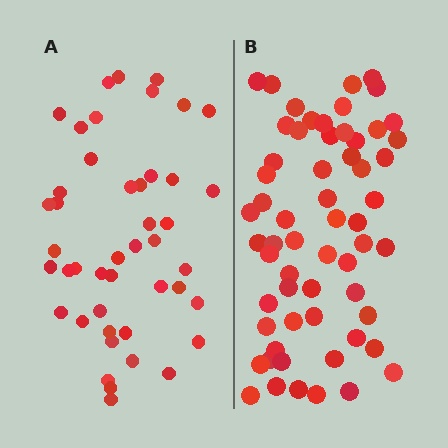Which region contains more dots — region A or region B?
Region B (the right region) has more dots.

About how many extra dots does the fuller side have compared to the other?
Region B has approximately 15 more dots than region A.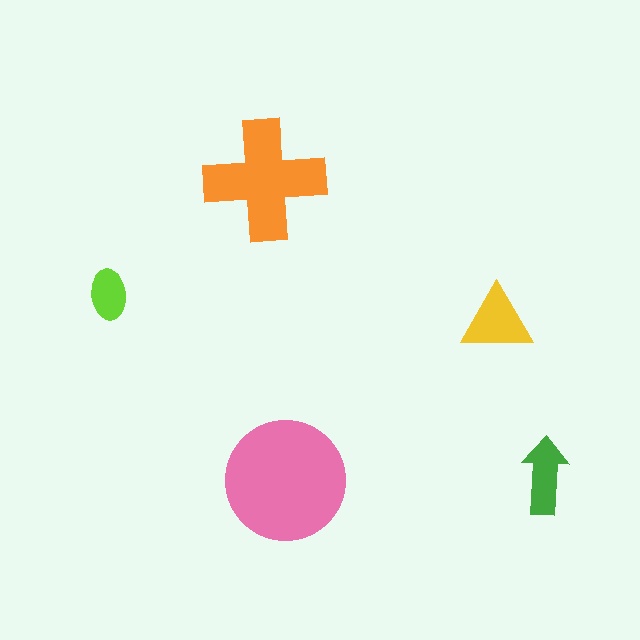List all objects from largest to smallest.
The pink circle, the orange cross, the yellow triangle, the green arrow, the lime ellipse.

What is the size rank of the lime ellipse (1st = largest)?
5th.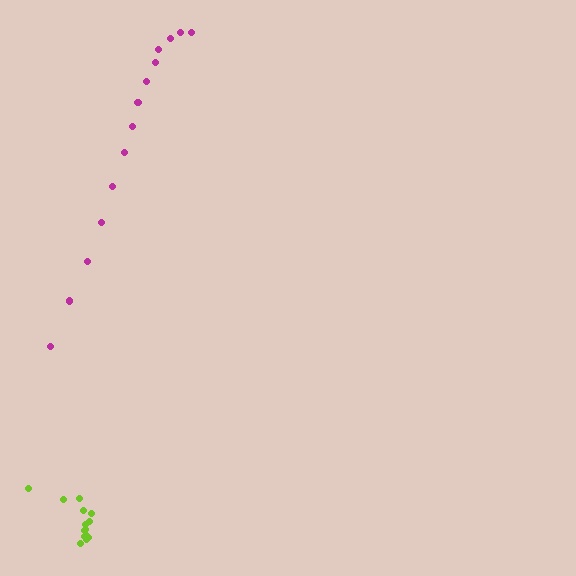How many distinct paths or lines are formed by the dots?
There are 2 distinct paths.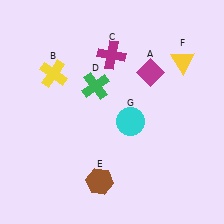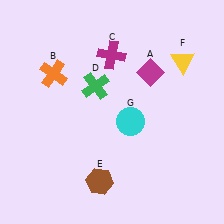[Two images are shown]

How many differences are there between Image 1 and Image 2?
There is 1 difference between the two images.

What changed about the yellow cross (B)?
In Image 1, B is yellow. In Image 2, it changed to orange.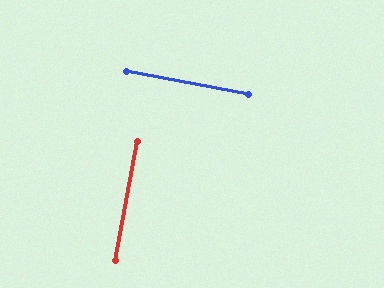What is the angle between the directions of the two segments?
Approximately 90 degrees.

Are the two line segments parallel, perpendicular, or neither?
Perpendicular — they meet at approximately 90°.